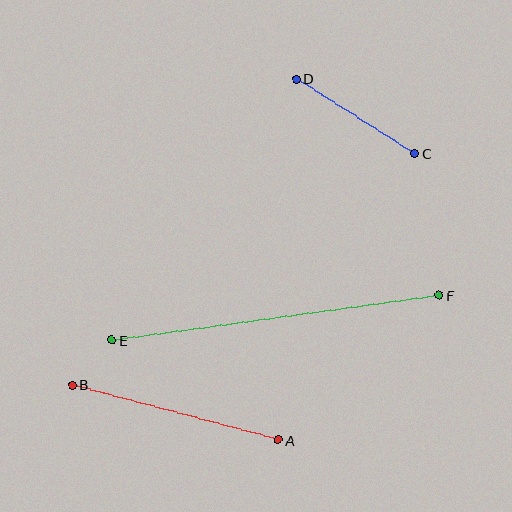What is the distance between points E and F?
The distance is approximately 330 pixels.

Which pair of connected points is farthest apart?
Points E and F are farthest apart.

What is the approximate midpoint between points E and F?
The midpoint is at approximately (275, 318) pixels.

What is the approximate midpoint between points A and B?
The midpoint is at approximately (175, 412) pixels.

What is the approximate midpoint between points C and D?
The midpoint is at approximately (355, 116) pixels.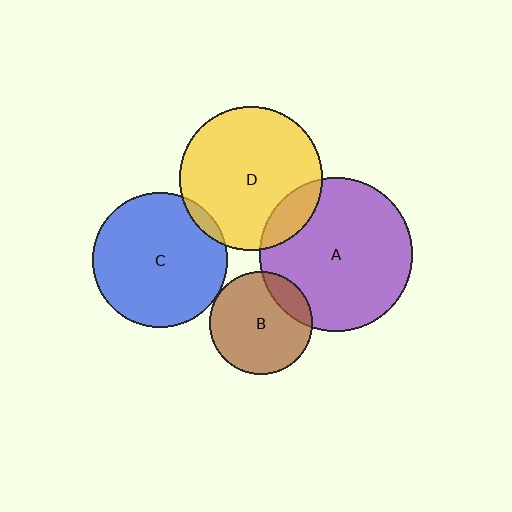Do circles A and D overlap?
Yes.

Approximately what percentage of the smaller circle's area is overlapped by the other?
Approximately 15%.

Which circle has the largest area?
Circle A (purple).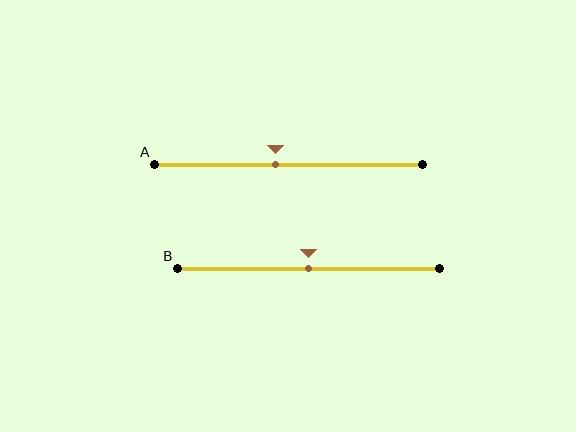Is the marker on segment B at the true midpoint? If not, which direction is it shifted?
Yes, the marker on segment B is at the true midpoint.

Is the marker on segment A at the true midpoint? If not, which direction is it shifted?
No, the marker on segment A is shifted to the left by about 5% of the segment length.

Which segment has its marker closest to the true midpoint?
Segment B has its marker closest to the true midpoint.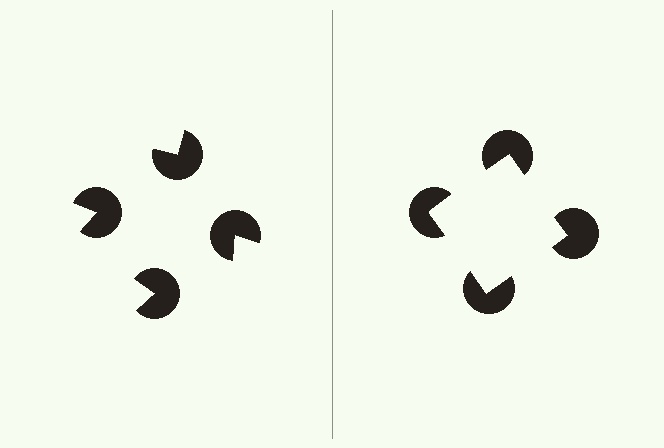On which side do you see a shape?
An illusory square appears on the right side. On the left side the wedge cuts are rotated, so no coherent shape forms.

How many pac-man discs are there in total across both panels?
8 — 4 on each side.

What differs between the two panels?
The pac-man discs are positioned identically on both sides; only the wedge orientations differ. On the right they align to a square; on the left they are misaligned.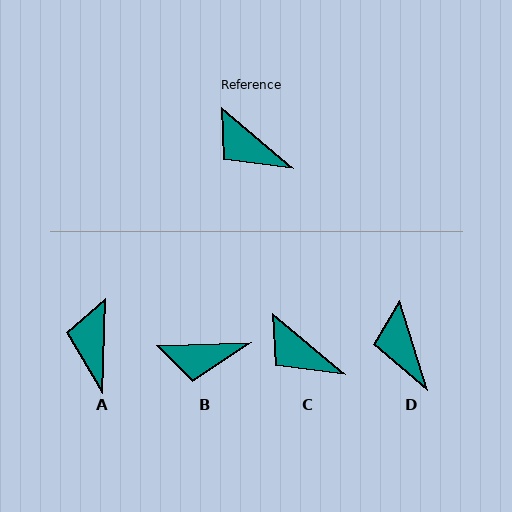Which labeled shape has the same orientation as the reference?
C.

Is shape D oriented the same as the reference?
No, it is off by about 33 degrees.